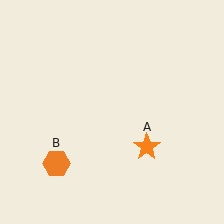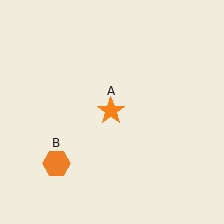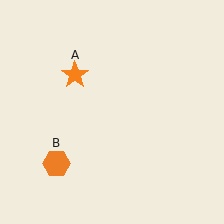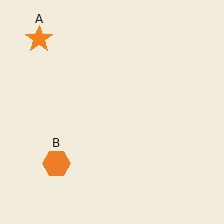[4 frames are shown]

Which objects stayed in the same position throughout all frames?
Orange hexagon (object B) remained stationary.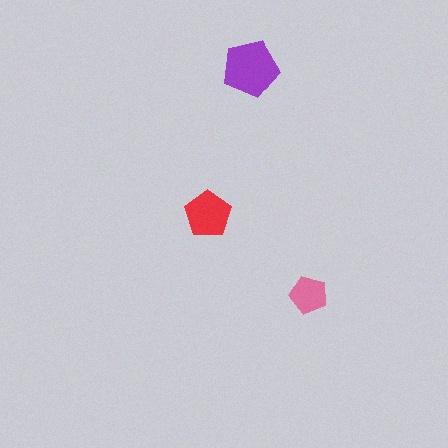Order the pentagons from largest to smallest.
the purple one, the red one, the pink one.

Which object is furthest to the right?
The pink pentagon is rightmost.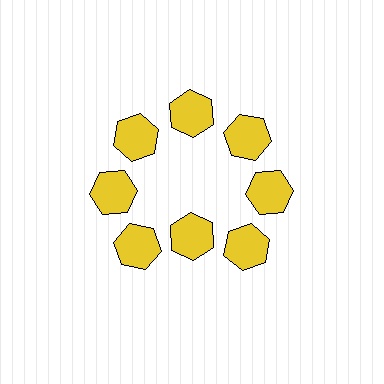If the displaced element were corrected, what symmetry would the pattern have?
It would have 8-fold rotational symmetry — the pattern would map onto itself every 45 degrees.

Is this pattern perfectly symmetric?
No. The 8 yellow hexagons are arranged in a ring, but one element near the 6 o'clock position is pulled inward toward the center, breaking the 8-fold rotational symmetry.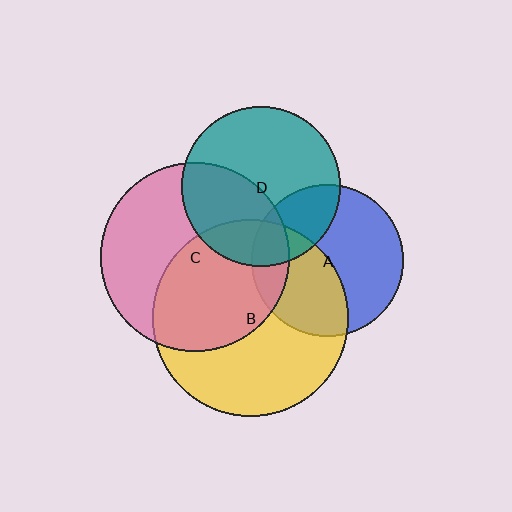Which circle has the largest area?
Circle B (yellow).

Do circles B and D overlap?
Yes.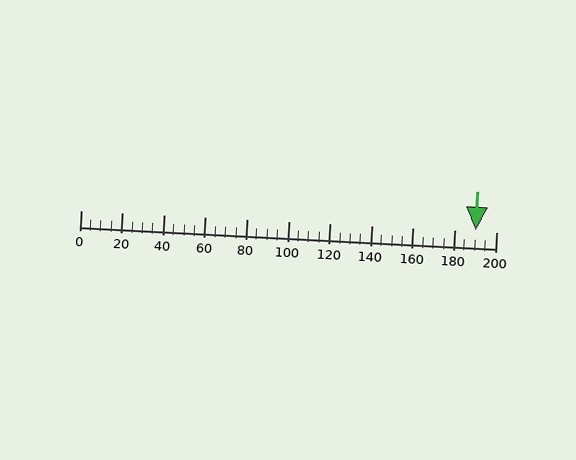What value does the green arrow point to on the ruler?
The green arrow points to approximately 190.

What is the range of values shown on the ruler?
The ruler shows values from 0 to 200.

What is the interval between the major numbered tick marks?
The major tick marks are spaced 20 units apart.